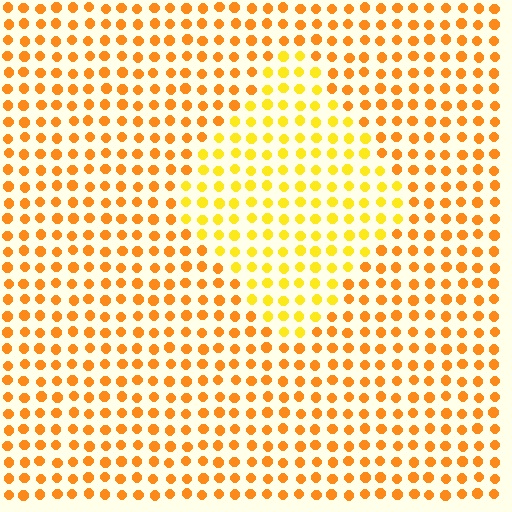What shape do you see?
I see a diamond.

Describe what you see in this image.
The image is filled with small orange elements in a uniform arrangement. A diamond-shaped region is visible where the elements are tinted to a slightly different hue, forming a subtle color boundary.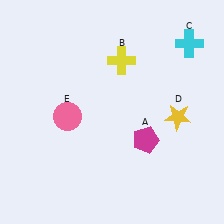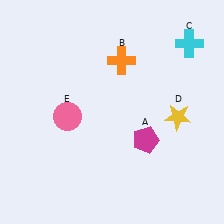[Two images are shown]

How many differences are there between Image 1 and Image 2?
There is 1 difference between the two images.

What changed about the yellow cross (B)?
In Image 1, B is yellow. In Image 2, it changed to orange.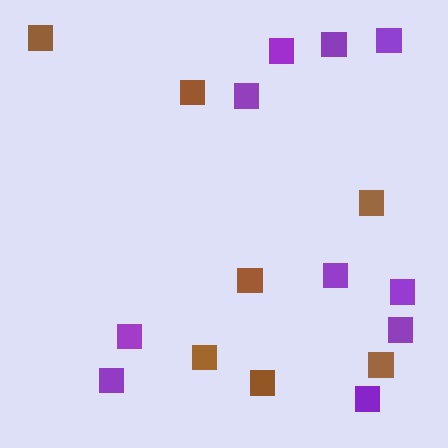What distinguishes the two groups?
There are 2 groups: one group of purple squares (10) and one group of brown squares (7).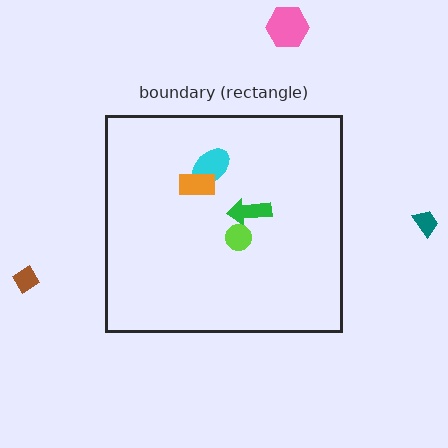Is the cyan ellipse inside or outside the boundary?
Inside.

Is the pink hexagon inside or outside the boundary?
Outside.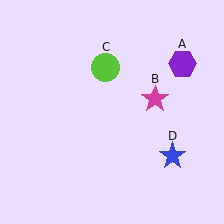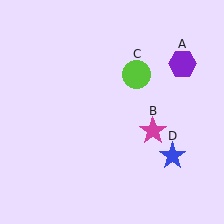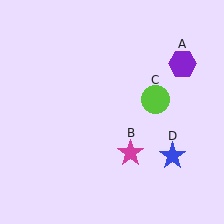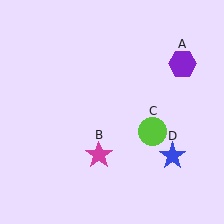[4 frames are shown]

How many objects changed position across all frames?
2 objects changed position: magenta star (object B), lime circle (object C).